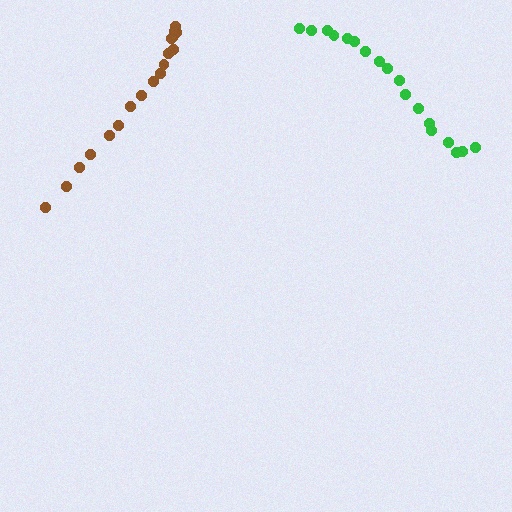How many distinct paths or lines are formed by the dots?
There are 2 distinct paths.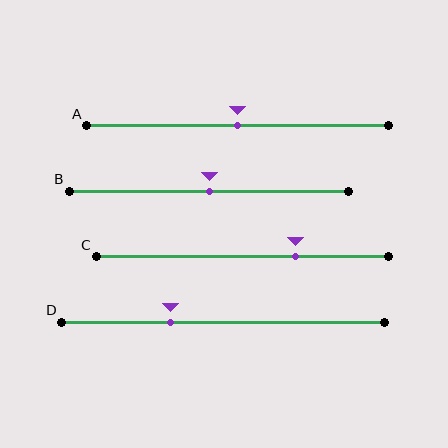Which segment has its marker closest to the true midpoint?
Segment A has its marker closest to the true midpoint.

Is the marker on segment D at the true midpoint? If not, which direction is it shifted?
No, the marker on segment D is shifted to the left by about 16% of the segment length.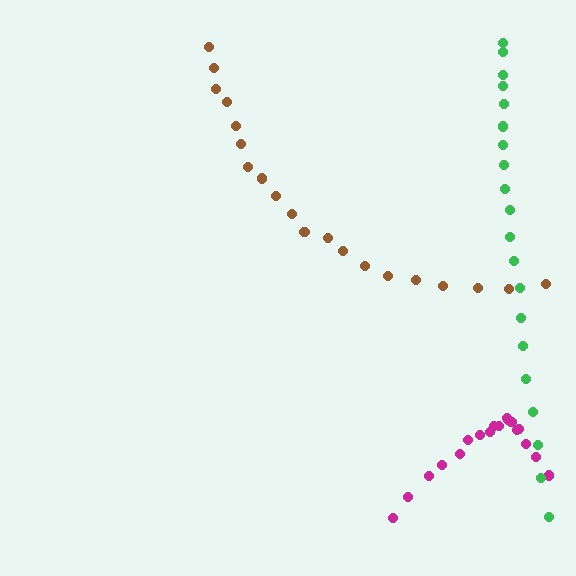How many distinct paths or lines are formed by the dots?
There are 3 distinct paths.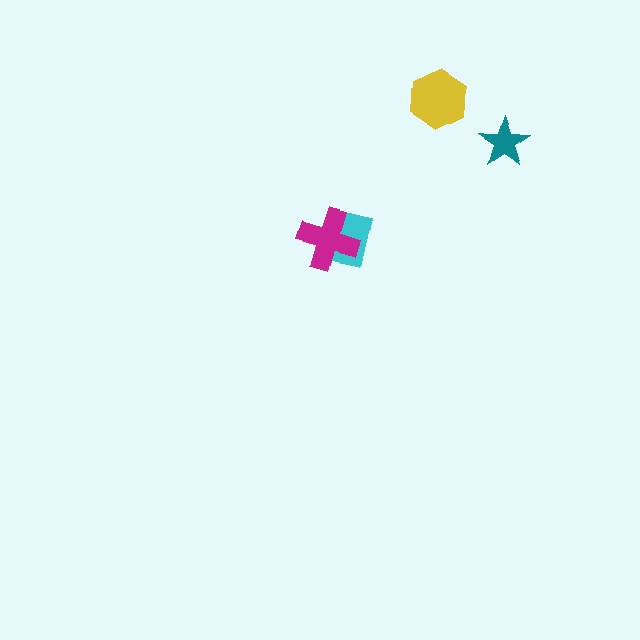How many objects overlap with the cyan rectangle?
1 object overlaps with the cyan rectangle.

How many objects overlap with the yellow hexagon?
0 objects overlap with the yellow hexagon.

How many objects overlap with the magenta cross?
1 object overlaps with the magenta cross.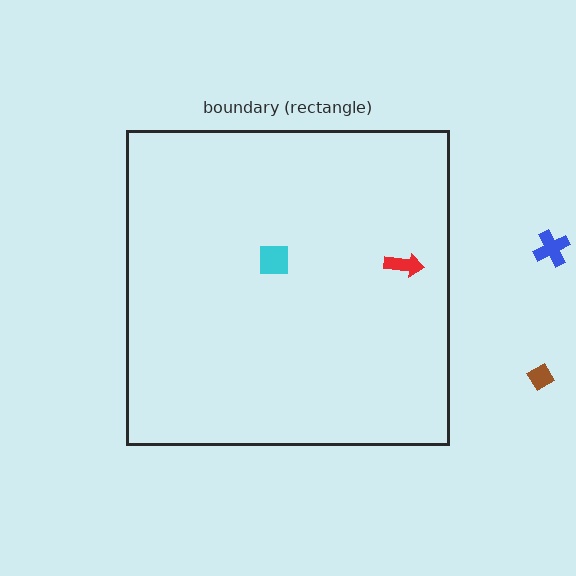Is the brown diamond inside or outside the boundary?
Outside.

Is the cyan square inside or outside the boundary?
Inside.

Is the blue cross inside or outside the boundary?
Outside.